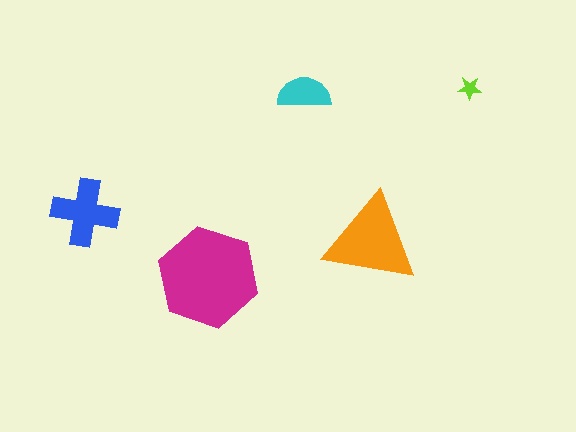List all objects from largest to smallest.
The magenta hexagon, the orange triangle, the blue cross, the cyan semicircle, the lime star.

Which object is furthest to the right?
The lime star is rightmost.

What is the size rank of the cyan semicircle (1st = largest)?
4th.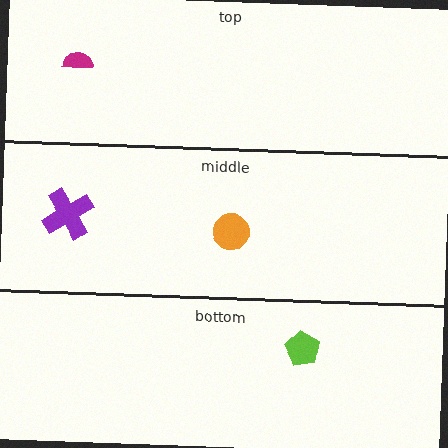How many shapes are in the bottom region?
1.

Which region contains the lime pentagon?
The bottom region.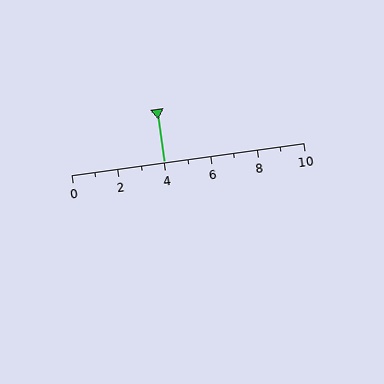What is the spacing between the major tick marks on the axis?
The major ticks are spaced 2 apart.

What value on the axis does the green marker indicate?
The marker indicates approximately 4.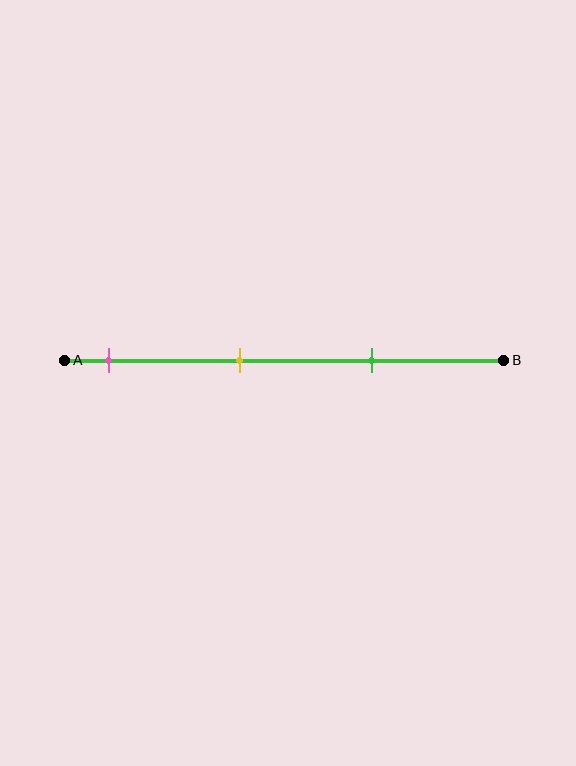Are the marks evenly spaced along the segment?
Yes, the marks are approximately evenly spaced.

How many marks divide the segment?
There are 3 marks dividing the segment.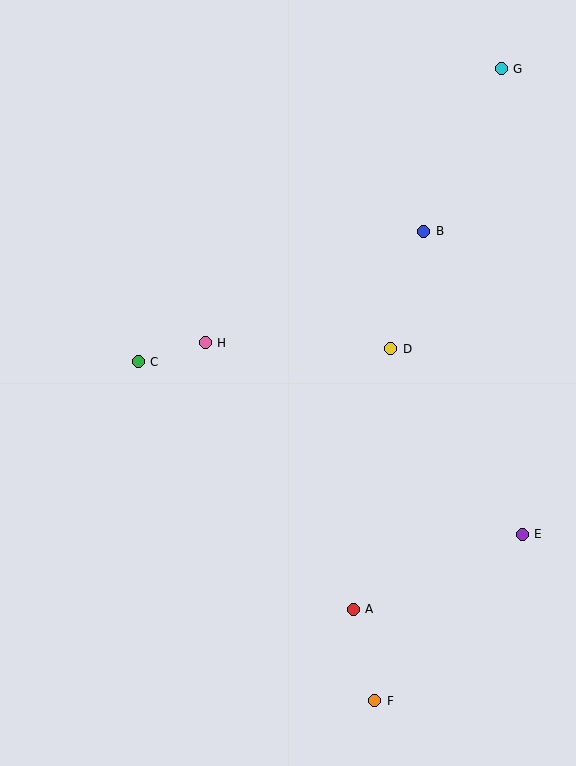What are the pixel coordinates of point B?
Point B is at (424, 231).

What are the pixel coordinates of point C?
Point C is at (138, 362).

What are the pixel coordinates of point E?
Point E is at (522, 534).